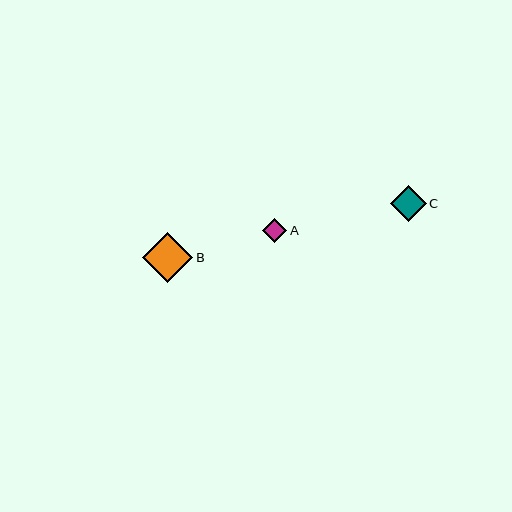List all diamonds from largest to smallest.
From largest to smallest: B, C, A.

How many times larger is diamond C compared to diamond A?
Diamond C is approximately 1.5 times the size of diamond A.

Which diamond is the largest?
Diamond B is the largest with a size of approximately 50 pixels.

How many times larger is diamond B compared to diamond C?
Diamond B is approximately 1.4 times the size of diamond C.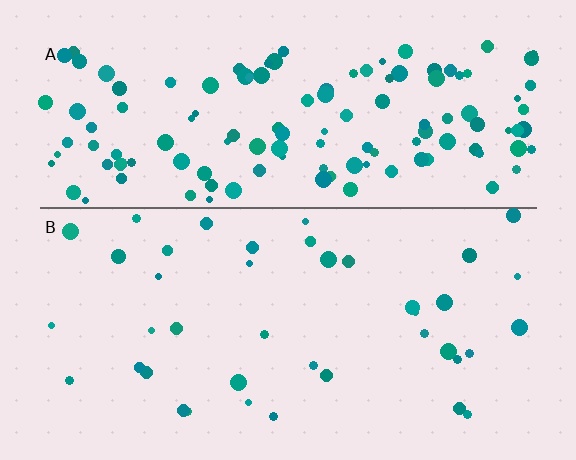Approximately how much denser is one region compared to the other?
Approximately 3.2× — region A over region B.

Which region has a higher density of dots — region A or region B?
A (the top).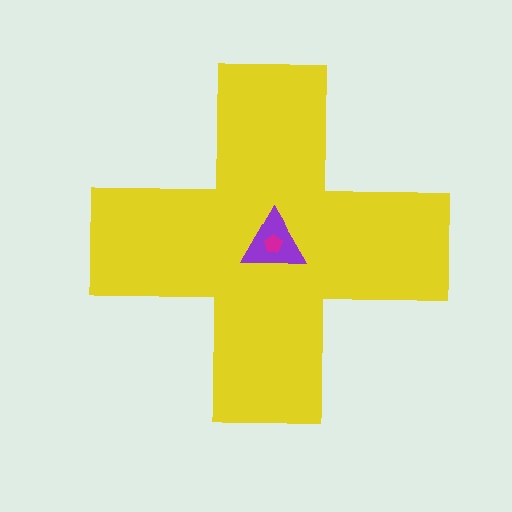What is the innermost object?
The magenta pentagon.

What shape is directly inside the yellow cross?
The purple triangle.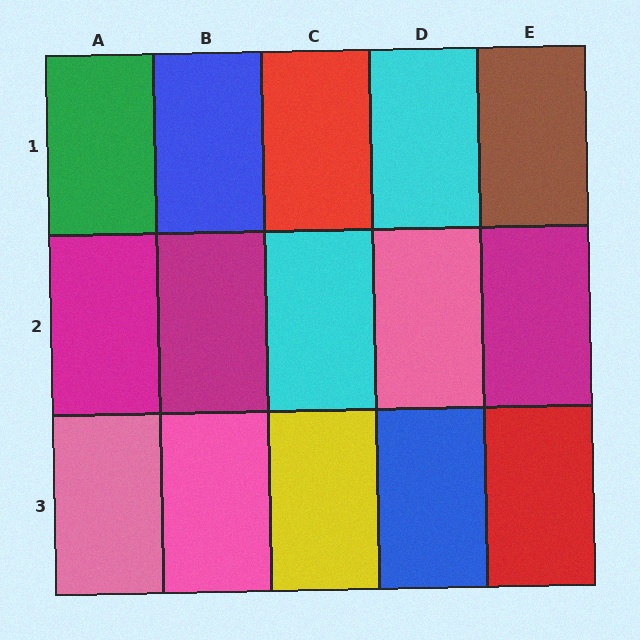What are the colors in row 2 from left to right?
Magenta, magenta, cyan, pink, magenta.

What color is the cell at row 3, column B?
Pink.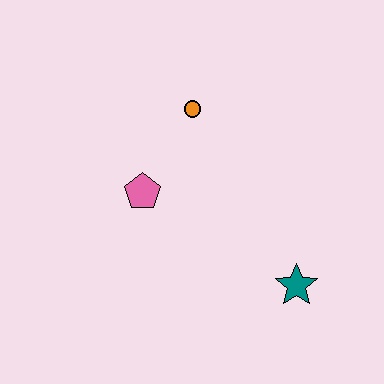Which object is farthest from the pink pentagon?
The teal star is farthest from the pink pentagon.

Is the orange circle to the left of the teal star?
Yes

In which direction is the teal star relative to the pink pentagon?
The teal star is to the right of the pink pentagon.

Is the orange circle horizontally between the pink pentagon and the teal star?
Yes